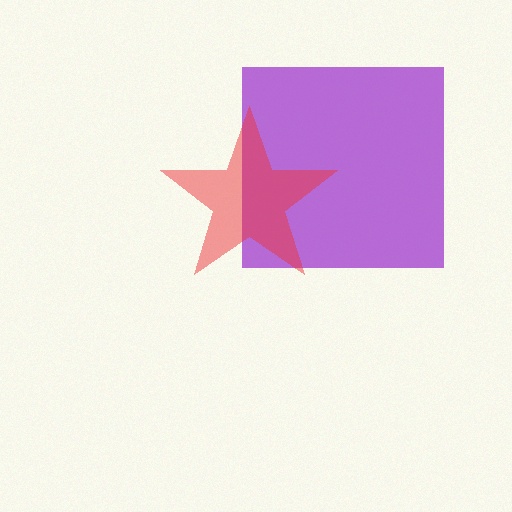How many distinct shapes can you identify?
There are 2 distinct shapes: a purple square, a red star.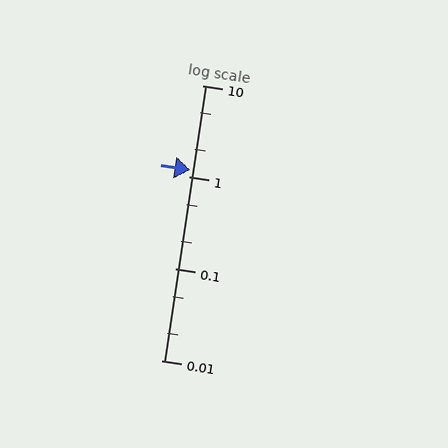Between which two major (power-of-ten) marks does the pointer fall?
The pointer is between 1 and 10.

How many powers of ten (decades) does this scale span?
The scale spans 3 decades, from 0.01 to 10.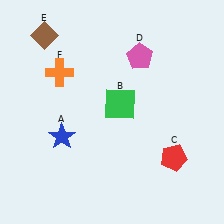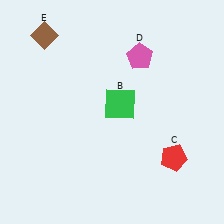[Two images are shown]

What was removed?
The blue star (A), the orange cross (F) were removed in Image 2.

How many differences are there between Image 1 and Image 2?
There are 2 differences between the two images.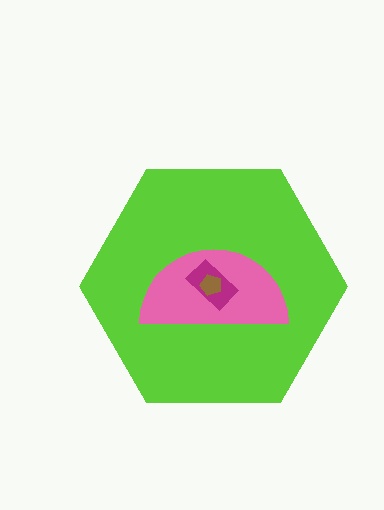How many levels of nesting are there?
4.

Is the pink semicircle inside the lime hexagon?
Yes.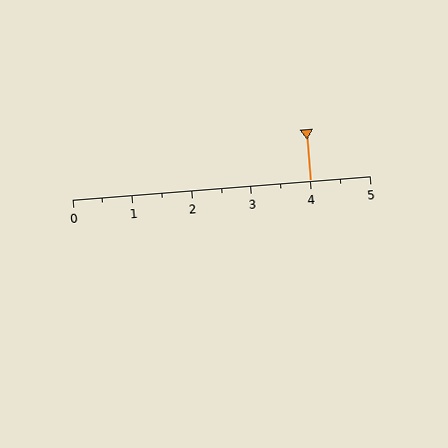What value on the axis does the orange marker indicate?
The marker indicates approximately 4.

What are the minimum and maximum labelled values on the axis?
The axis runs from 0 to 5.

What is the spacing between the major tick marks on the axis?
The major ticks are spaced 1 apart.